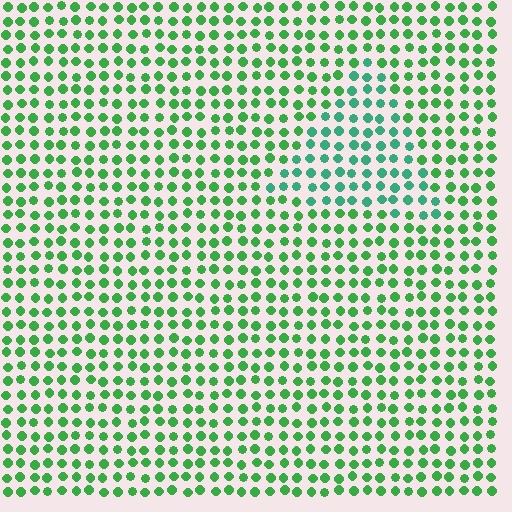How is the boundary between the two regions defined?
The boundary is defined purely by a slight shift in hue (about 30 degrees). Spacing, size, and orientation are identical on both sides.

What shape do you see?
I see a triangle.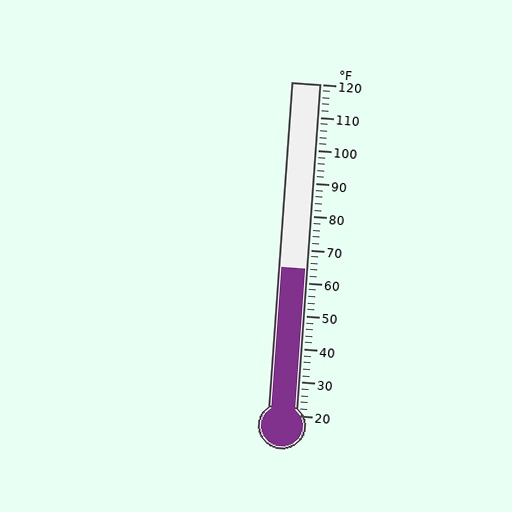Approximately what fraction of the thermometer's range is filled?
The thermometer is filled to approximately 45% of its range.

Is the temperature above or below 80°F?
The temperature is below 80°F.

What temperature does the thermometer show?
The thermometer shows approximately 64°F.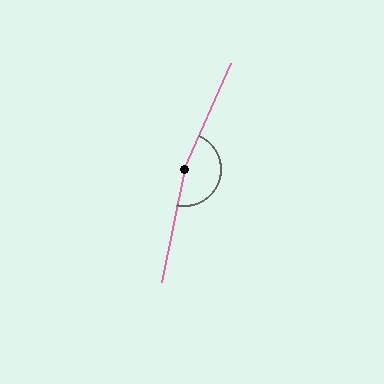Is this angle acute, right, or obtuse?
It is obtuse.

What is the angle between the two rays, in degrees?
Approximately 168 degrees.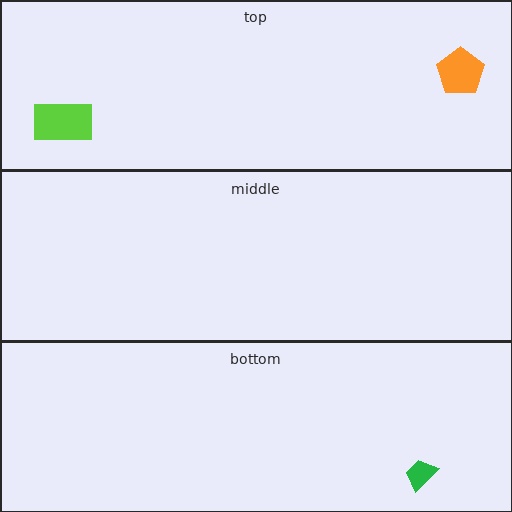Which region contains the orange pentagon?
The top region.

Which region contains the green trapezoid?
The bottom region.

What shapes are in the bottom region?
The green trapezoid.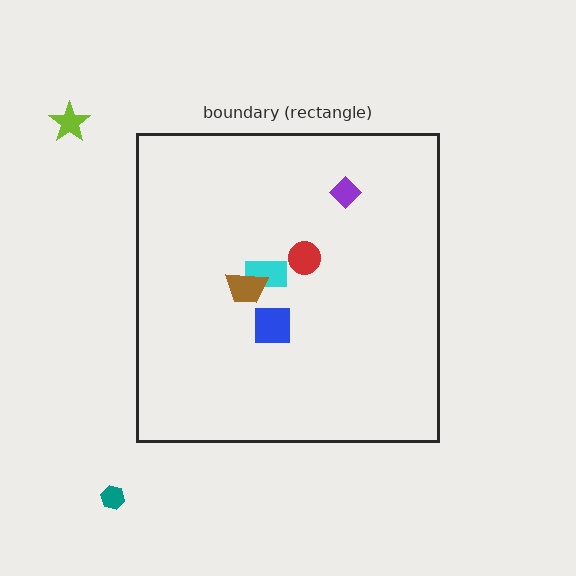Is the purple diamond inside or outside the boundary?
Inside.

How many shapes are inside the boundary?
5 inside, 2 outside.